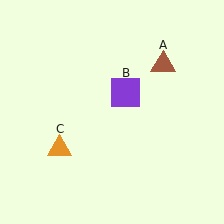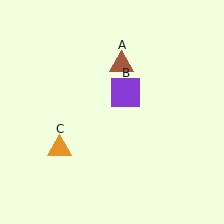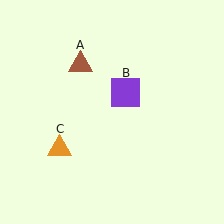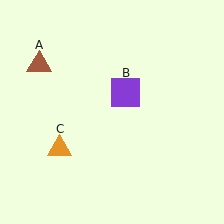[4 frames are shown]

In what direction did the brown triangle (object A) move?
The brown triangle (object A) moved left.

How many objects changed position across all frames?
1 object changed position: brown triangle (object A).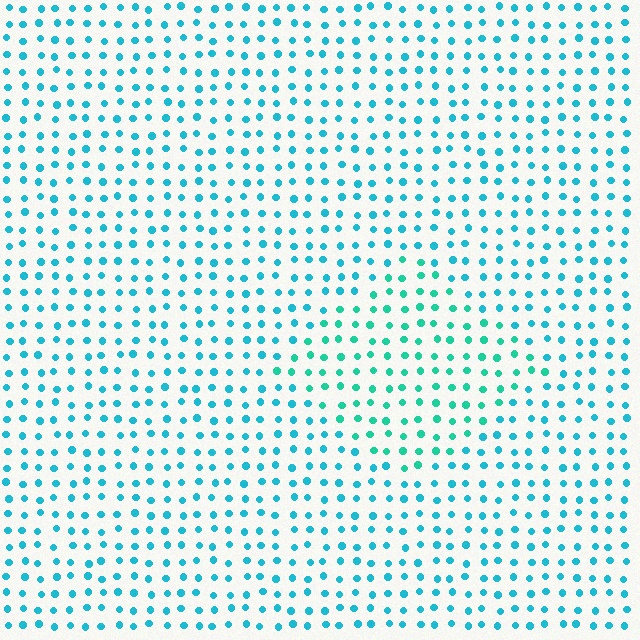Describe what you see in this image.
The image is filled with small cyan elements in a uniform arrangement. A diamond-shaped region is visible where the elements are tinted to a slightly different hue, forming a subtle color boundary.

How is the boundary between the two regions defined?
The boundary is defined purely by a slight shift in hue (about 24 degrees). Spacing, size, and orientation are identical on both sides.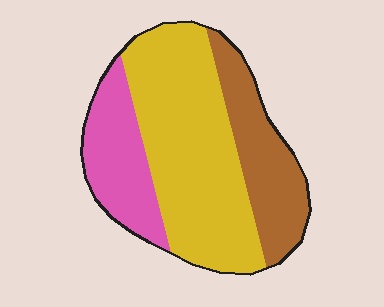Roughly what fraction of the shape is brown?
Brown takes up about one quarter (1/4) of the shape.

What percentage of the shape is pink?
Pink covers around 20% of the shape.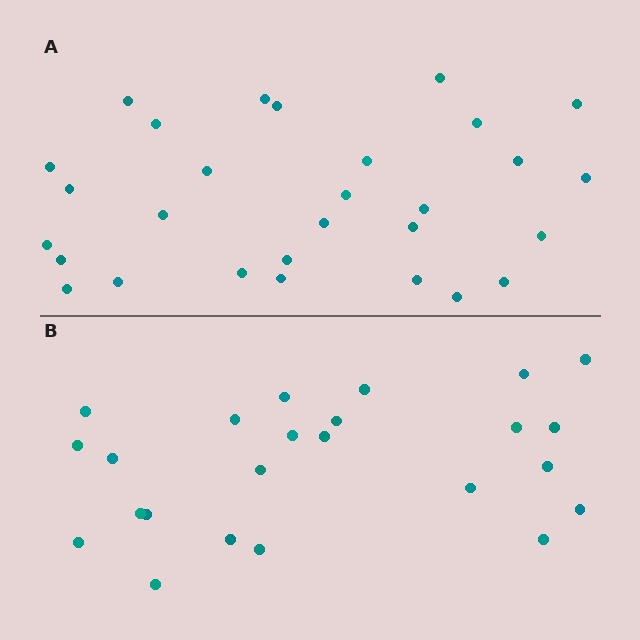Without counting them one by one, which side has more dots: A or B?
Region A (the top region) has more dots.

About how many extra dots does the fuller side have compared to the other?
Region A has about 5 more dots than region B.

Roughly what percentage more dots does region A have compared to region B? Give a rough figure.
About 20% more.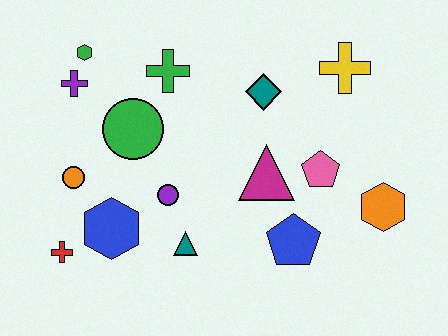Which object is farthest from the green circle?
The orange hexagon is farthest from the green circle.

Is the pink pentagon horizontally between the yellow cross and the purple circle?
Yes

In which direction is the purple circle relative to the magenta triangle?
The purple circle is to the left of the magenta triangle.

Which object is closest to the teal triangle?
The purple circle is closest to the teal triangle.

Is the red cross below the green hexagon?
Yes